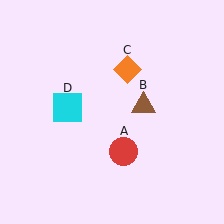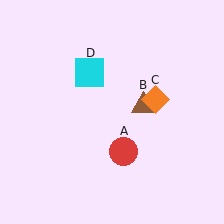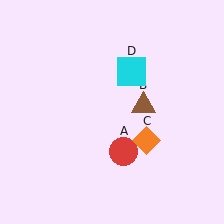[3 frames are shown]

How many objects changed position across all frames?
2 objects changed position: orange diamond (object C), cyan square (object D).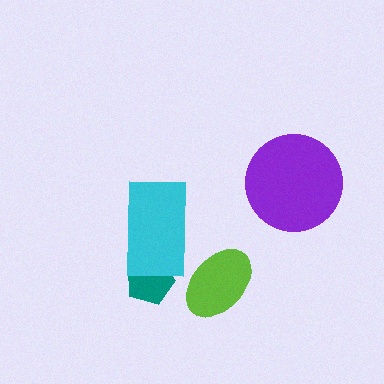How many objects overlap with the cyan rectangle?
1 object overlaps with the cyan rectangle.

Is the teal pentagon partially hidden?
Yes, it is partially covered by another shape.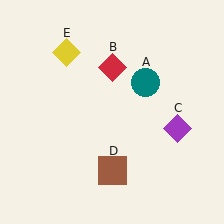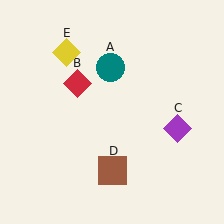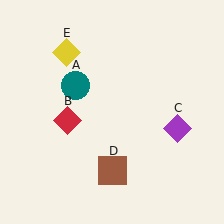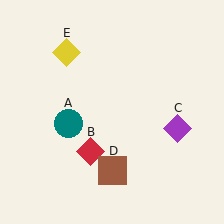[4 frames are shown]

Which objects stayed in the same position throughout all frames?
Purple diamond (object C) and brown square (object D) and yellow diamond (object E) remained stationary.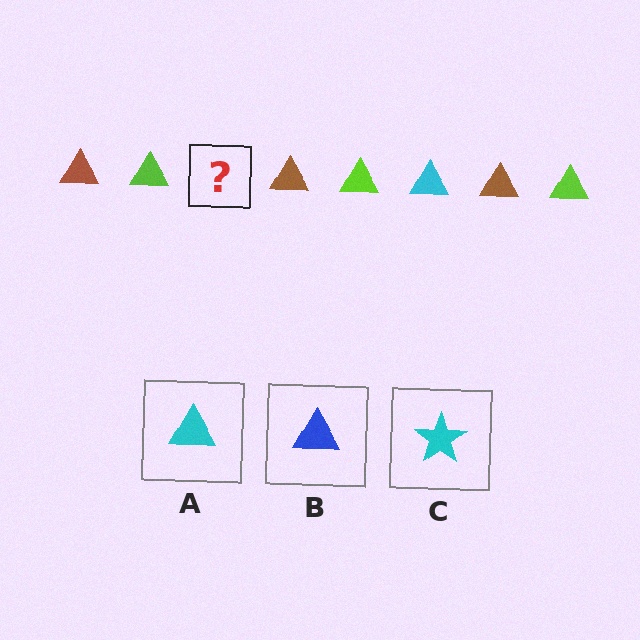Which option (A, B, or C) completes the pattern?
A.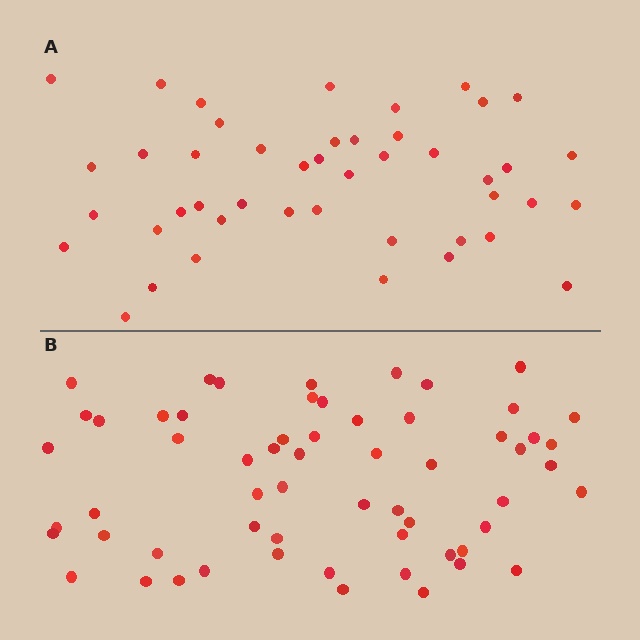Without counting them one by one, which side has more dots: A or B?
Region B (the bottom region) has more dots.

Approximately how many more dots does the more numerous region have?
Region B has approximately 15 more dots than region A.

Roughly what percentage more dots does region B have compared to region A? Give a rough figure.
About 35% more.